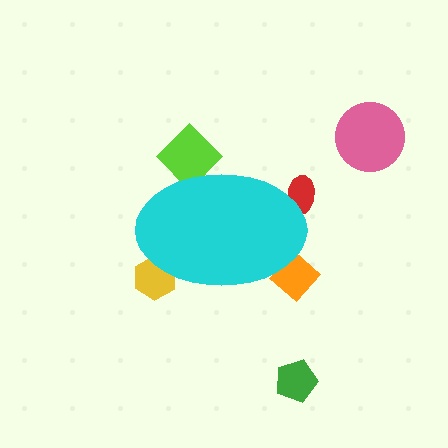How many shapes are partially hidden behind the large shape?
4 shapes are partially hidden.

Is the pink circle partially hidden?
No, the pink circle is fully visible.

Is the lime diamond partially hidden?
Yes, the lime diamond is partially hidden behind the cyan ellipse.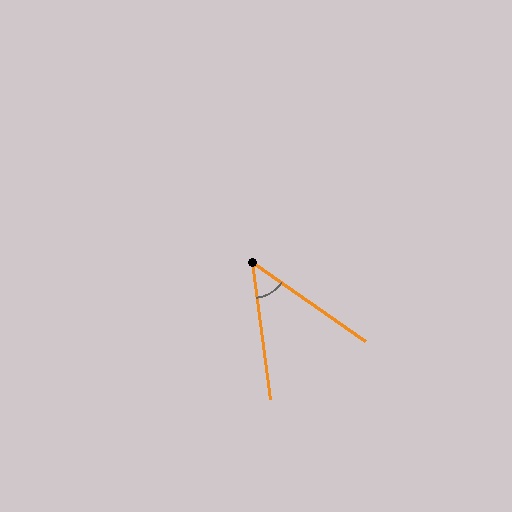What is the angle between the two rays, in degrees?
Approximately 47 degrees.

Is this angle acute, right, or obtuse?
It is acute.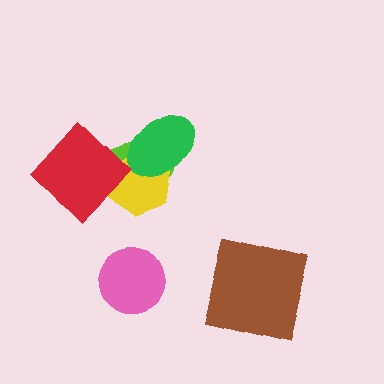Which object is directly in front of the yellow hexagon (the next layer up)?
The green ellipse is directly in front of the yellow hexagon.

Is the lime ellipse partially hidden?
Yes, it is partially covered by another shape.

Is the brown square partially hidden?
No, no other shape covers it.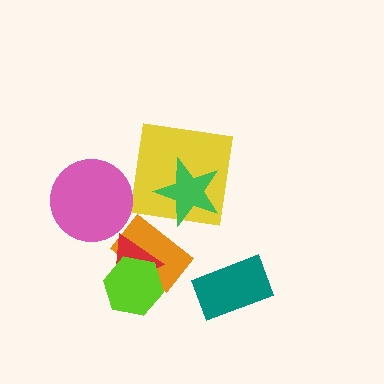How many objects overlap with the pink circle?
0 objects overlap with the pink circle.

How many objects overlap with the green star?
1 object overlaps with the green star.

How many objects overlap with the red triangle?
2 objects overlap with the red triangle.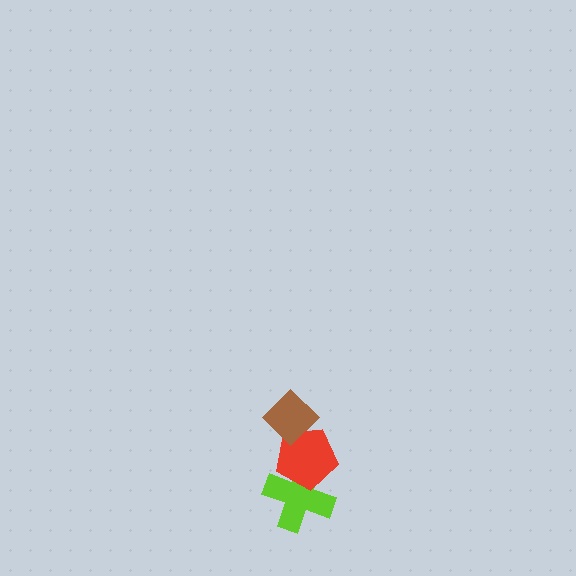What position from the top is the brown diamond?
The brown diamond is 1st from the top.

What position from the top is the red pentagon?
The red pentagon is 2nd from the top.